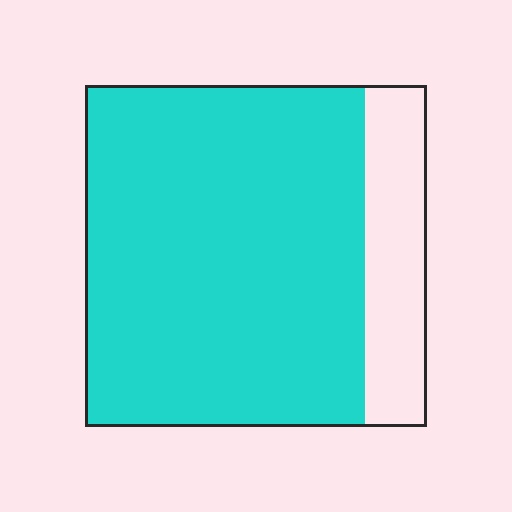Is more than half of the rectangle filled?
Yes.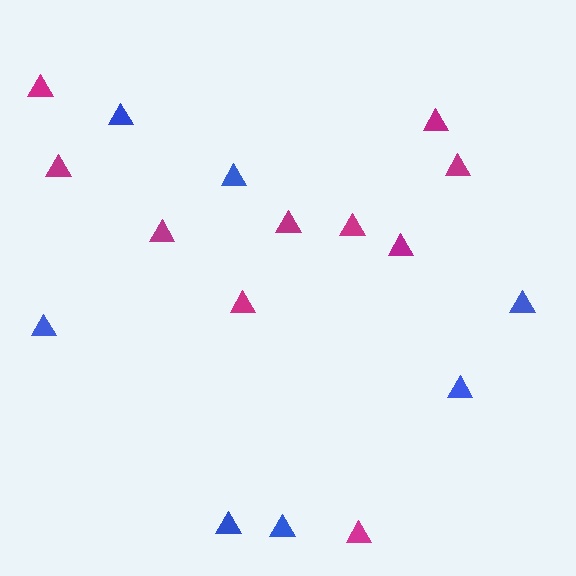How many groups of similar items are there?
There are 2 groups: one group of magenta triangles (10) and one group of blue triangles (7).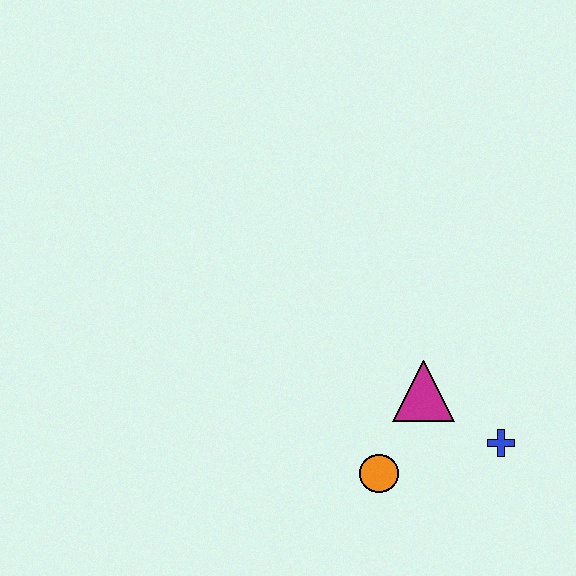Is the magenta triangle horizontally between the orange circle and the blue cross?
Yes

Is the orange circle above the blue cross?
No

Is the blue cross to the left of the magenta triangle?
No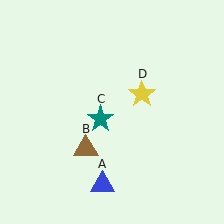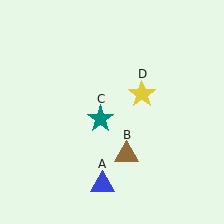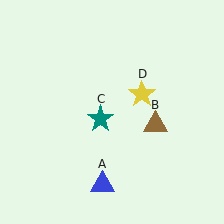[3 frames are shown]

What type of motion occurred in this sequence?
The brown triangle (object B) rotated counterclockwise around the center of the scene.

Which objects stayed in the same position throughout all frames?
Blue triangle (object A) and teal star (object C) and yellow star (object D) remained stationary.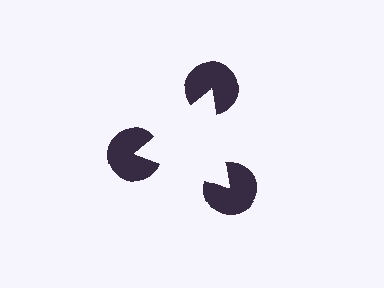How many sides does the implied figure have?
3 sides.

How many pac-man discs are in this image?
There are 3 — one at each vertex of the illusory triangle.